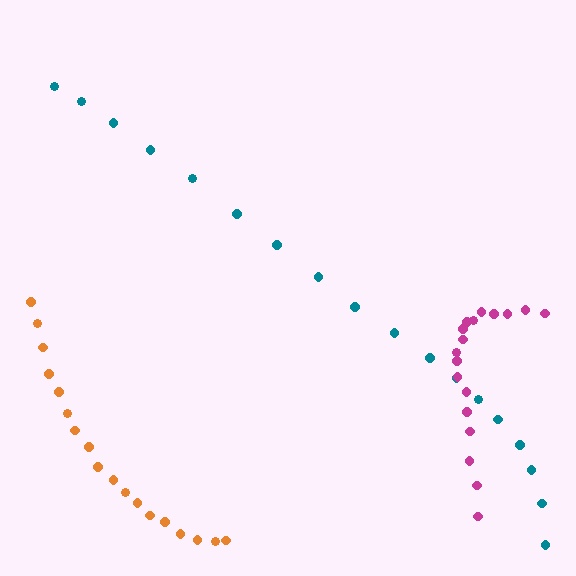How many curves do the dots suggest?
There are 3 distinct paths.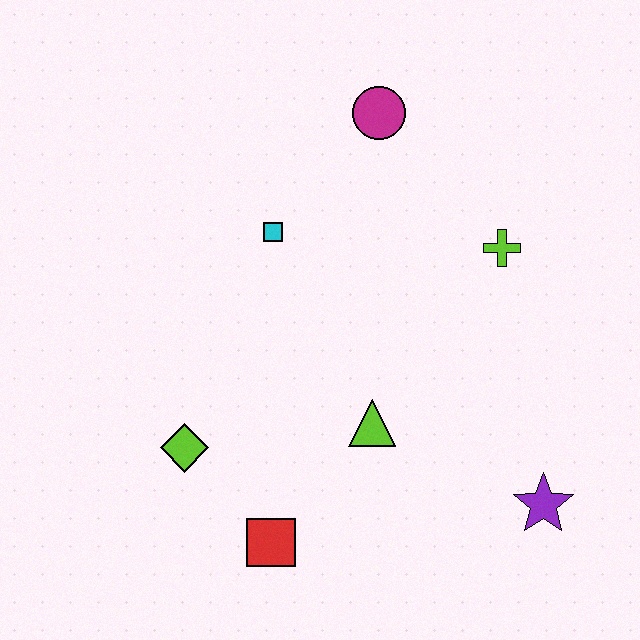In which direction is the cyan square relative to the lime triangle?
The cyan square is above the lime triangle.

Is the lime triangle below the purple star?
No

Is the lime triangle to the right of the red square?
Yes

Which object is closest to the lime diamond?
The red square is closest to the lime diamond.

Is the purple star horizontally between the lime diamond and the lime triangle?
No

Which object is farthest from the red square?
The magenta circle is farthest from the red square.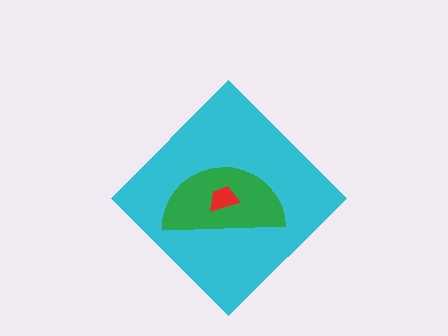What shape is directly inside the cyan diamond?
The green semicircle.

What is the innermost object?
The red trapezoid.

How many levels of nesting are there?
3.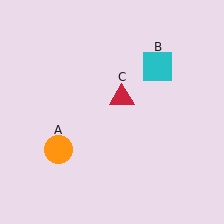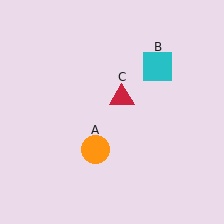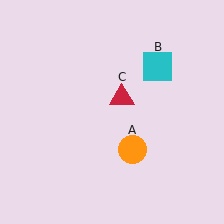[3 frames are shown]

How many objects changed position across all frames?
1 object changed position: orange circle (object A).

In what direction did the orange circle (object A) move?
The orange circle (object A) moved right.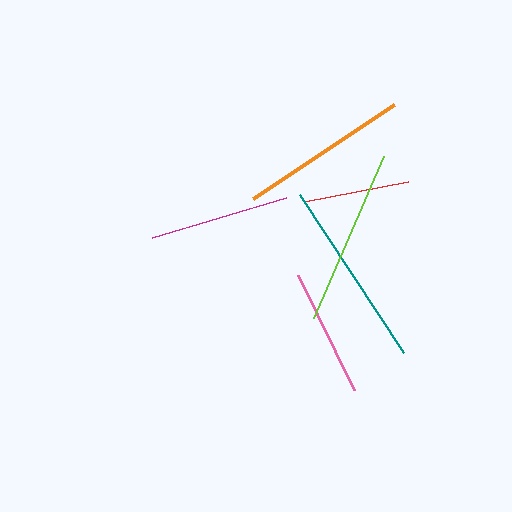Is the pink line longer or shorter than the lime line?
The lime line is longer than the pink line.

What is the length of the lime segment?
The lime segment is approximately 176 pixels long.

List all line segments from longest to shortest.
From longest to shortest: teal, lime, orange, magenta, pink, red.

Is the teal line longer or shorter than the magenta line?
The teal line is longer than the magenta line.